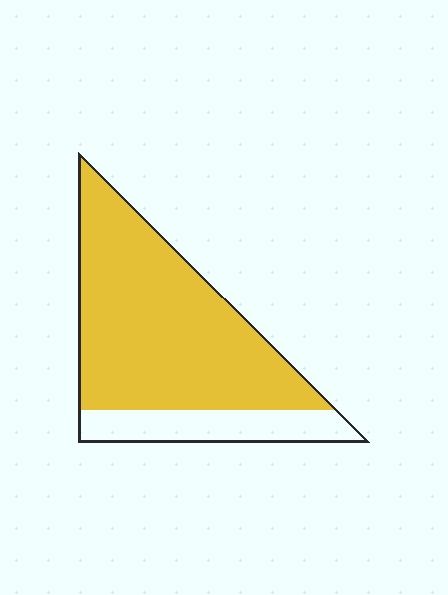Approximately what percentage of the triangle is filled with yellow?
Approximately 80%.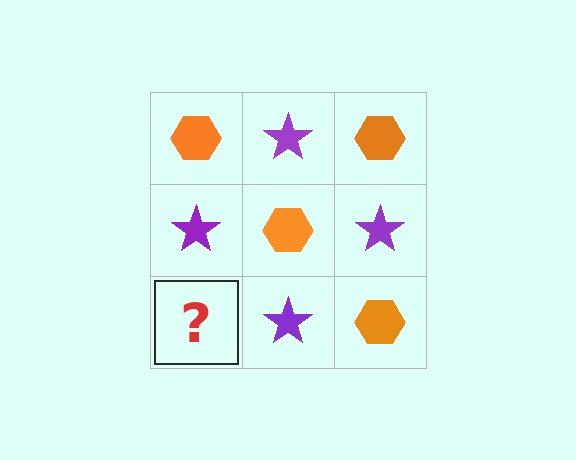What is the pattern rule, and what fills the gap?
The rule is that it alternates orange hexagon and purple star in a checkerboard pattern. The gap should be filled with an orange hexagon.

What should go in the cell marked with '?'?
The missing cell should contain an orange hexagon.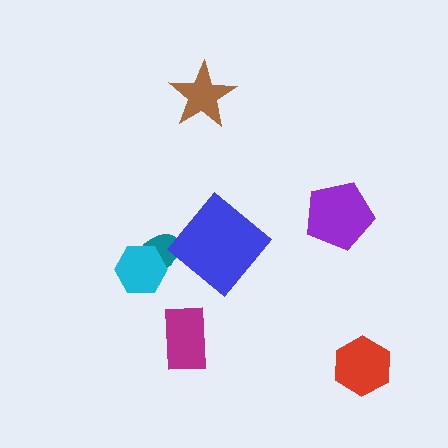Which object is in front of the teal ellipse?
The cyan hexagon is in front of the teal ellipse.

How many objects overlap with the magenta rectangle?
0 objects overlap with the magenta rectangle.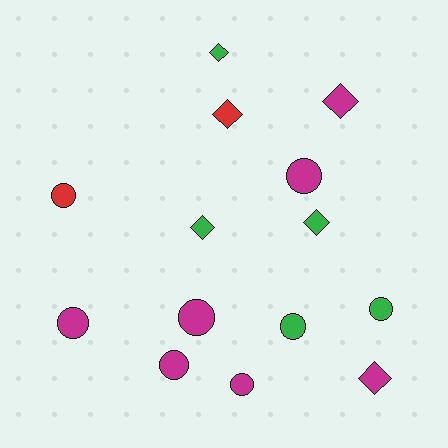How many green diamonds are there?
There are 3 green diamonds.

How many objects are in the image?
There are 14 objects.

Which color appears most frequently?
Magenta, with 7 objects.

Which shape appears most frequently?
Circle, with 8 objects.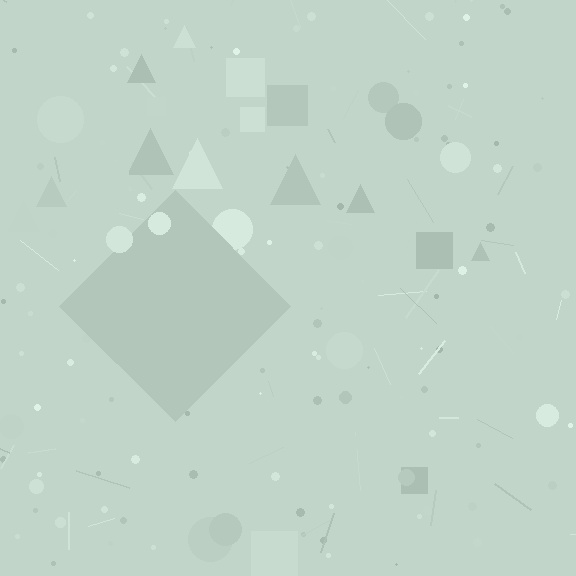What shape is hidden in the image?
A diamond is hidden in the image.